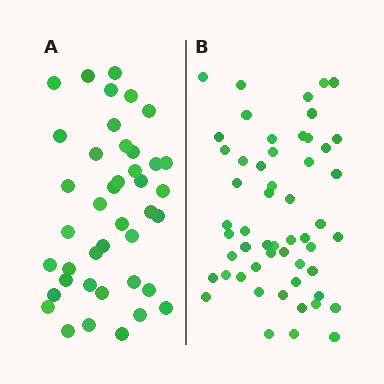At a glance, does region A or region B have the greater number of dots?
Region B (the right region) has more dots.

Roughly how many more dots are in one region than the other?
Region B has approximately 15 more dots than region A.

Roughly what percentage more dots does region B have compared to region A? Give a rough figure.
About 30% more.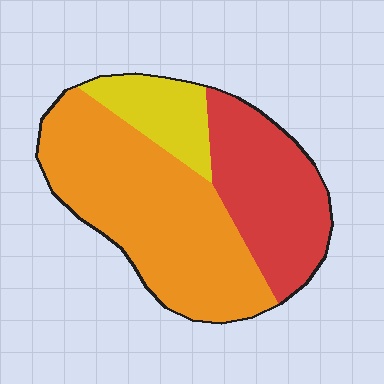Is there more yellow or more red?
Red.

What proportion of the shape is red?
Red covers 32% of the shape.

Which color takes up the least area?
Yellow, at roughly 15%.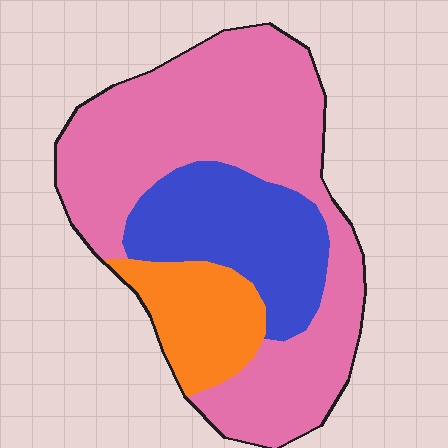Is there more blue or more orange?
Blue.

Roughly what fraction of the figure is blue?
Blue covers roughly 25% of the figure.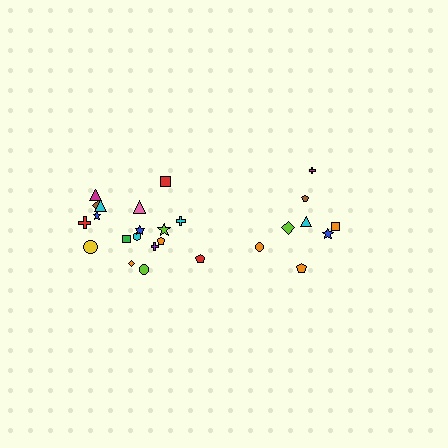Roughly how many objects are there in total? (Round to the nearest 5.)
Roughly 25 objects in total.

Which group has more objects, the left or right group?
The left group.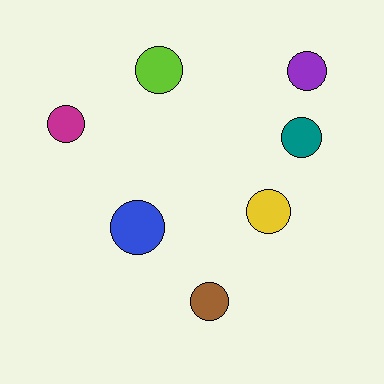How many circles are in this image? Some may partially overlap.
There are 7 circles.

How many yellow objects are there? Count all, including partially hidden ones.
There is 1 yellow object.